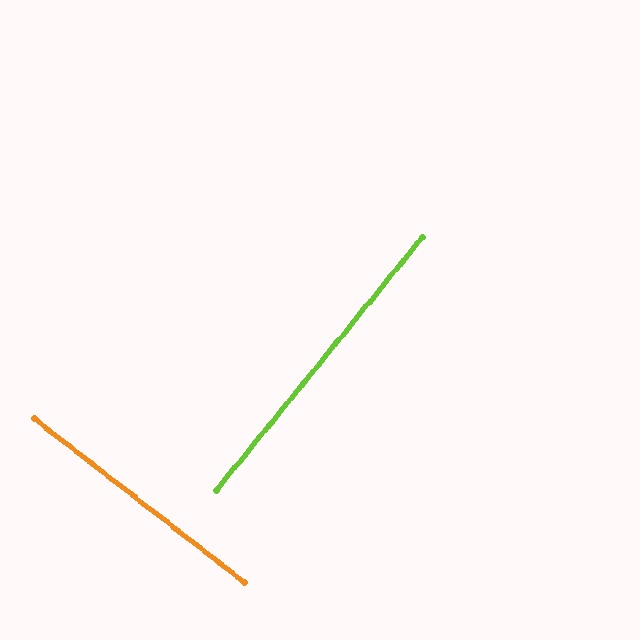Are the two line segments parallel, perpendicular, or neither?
Perpendicular — they meet at approximately 89°.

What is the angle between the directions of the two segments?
Approximately 89 degrees.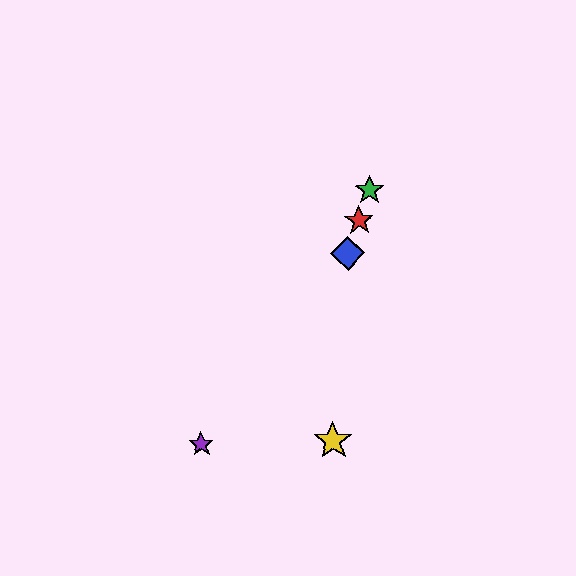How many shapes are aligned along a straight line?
3 shapes (the red star, the blue diamond, the green star) are aligned along a straight line.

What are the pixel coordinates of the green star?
The green star is at (369, 190).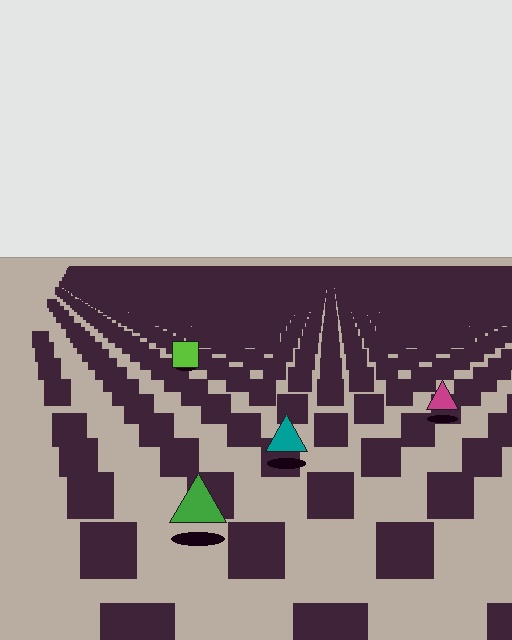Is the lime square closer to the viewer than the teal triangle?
No. The teal triangle is closer — you can tell from the texture gradient: the ground texture is coarser near it.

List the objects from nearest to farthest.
From nearest to farthest: the green triangle, the teal triangle, the magenta triangle, the lime square.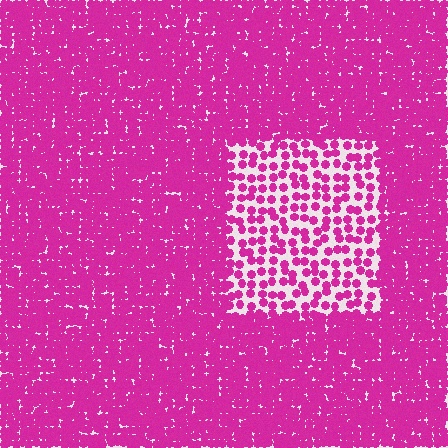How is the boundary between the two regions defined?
The boundary is defined by a change in element density (approximately 2.6x ratio). All elements are the same color, size, and shape.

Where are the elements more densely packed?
The elements are more densely packed outside the rectangle boundary.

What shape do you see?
I see a rectangle.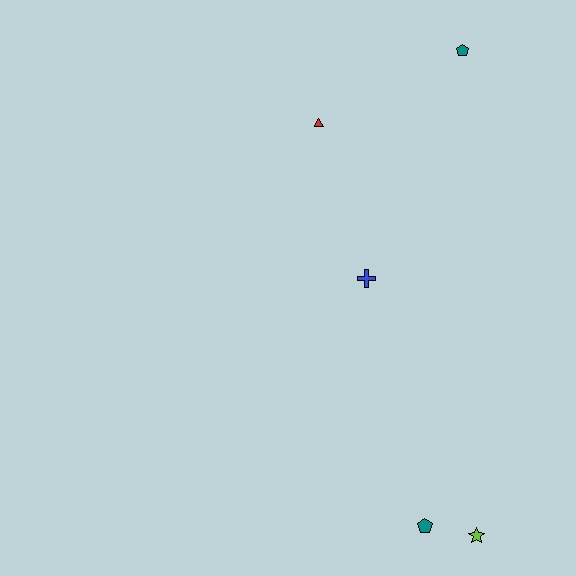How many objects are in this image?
There are 5 objects.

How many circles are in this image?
There are no circles.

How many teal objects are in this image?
There are 2 teal objects.